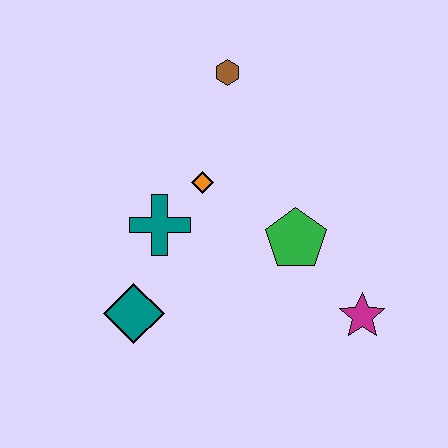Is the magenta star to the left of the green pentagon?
No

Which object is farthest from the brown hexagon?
The magenta star is farthest from the brown hexagon.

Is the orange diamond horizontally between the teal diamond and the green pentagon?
Yes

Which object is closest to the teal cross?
The orange diamond is closest to the teal cross.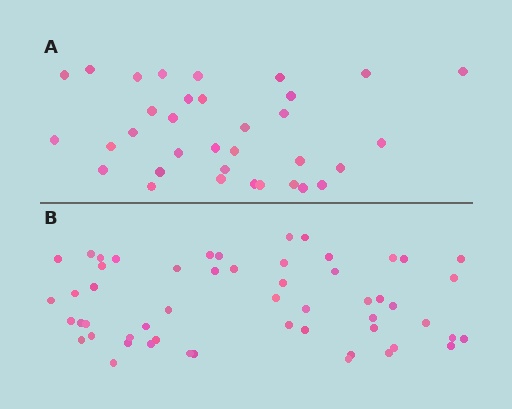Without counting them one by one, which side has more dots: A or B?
Region B (the bottom region) has more dots.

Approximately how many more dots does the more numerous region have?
Region B has approximately 20 more dots than region A.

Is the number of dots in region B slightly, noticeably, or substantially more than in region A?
Region B has substantially more. The ratio is roughly 1.6 to 1.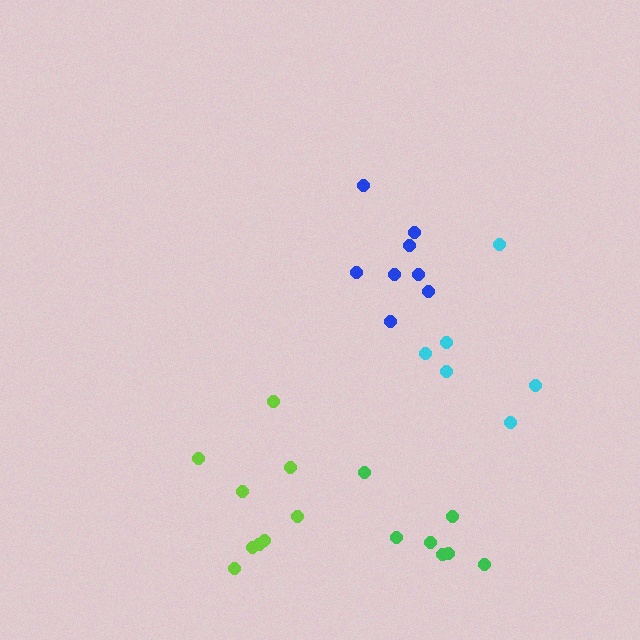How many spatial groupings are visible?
There are 4 spatial groupings.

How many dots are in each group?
Group 1: 8 dots, Group 2: 6 dots, Group 3: 7 dots, Group 4: 9 dots (30 total).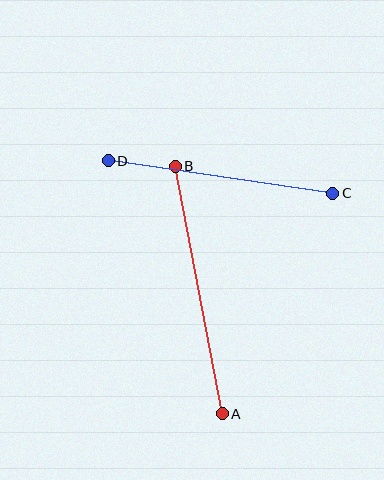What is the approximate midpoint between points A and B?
The midpoint is at approximately (199, 290) pixels.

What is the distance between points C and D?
The distance is approximately 227 pixels.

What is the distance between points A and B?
The distance is approximately 252 pixels.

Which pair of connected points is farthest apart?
Points A and B are farthest apart.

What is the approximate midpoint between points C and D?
The midpoint is at approximately (220, 177) pixels.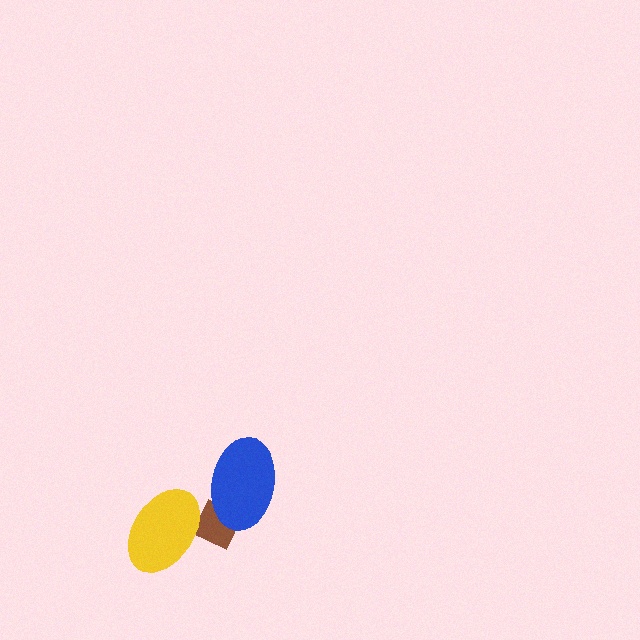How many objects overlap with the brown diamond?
2 objects overlap with the brown diamond.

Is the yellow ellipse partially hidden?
No, no other shape covers it.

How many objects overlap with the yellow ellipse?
1 object overlaps with the yellow ellipse.